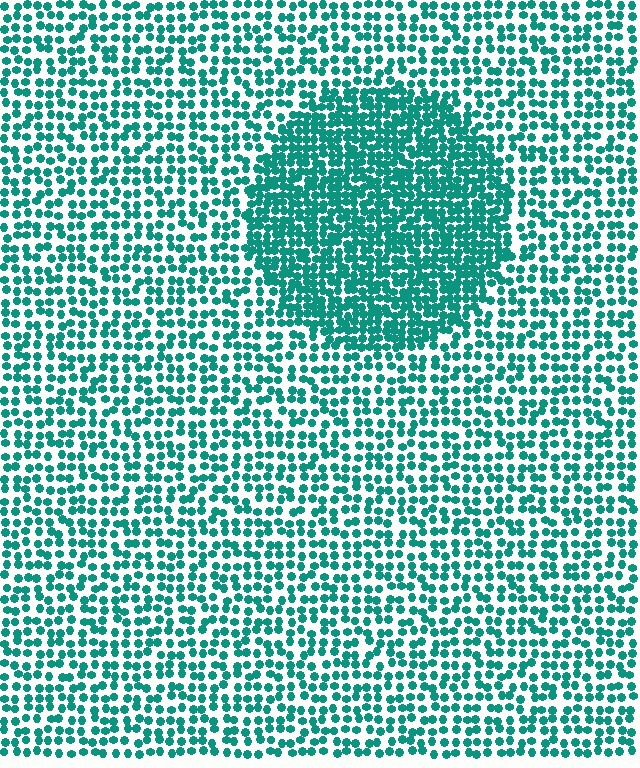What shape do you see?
I see a circle.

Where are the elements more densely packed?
The elements are more densely packed inside the circle boundary.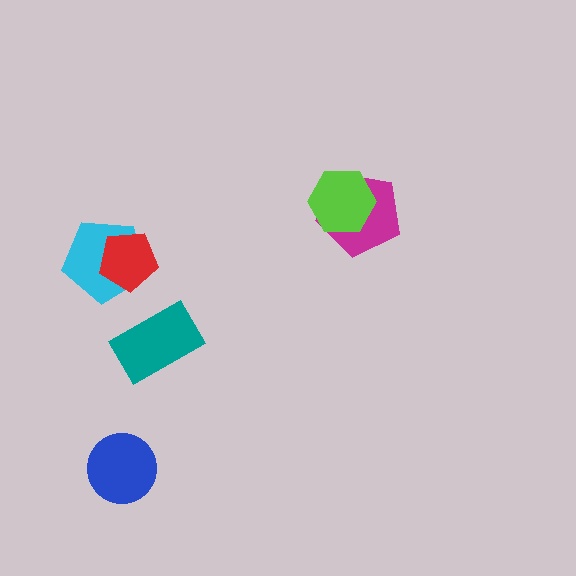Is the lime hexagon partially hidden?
No, no other shape covers it.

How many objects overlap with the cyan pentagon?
1 object overlaps with the cyan pentagon.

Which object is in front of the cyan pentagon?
The red pentagon is in front of the cyan pentagon.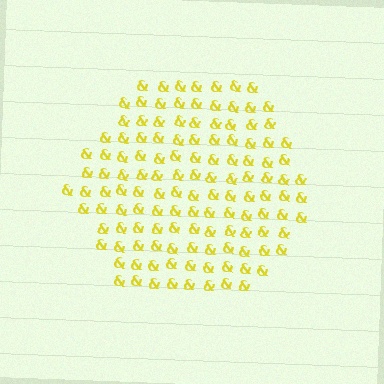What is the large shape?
The large shape is a hexagon.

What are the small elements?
The small elements are ampersands.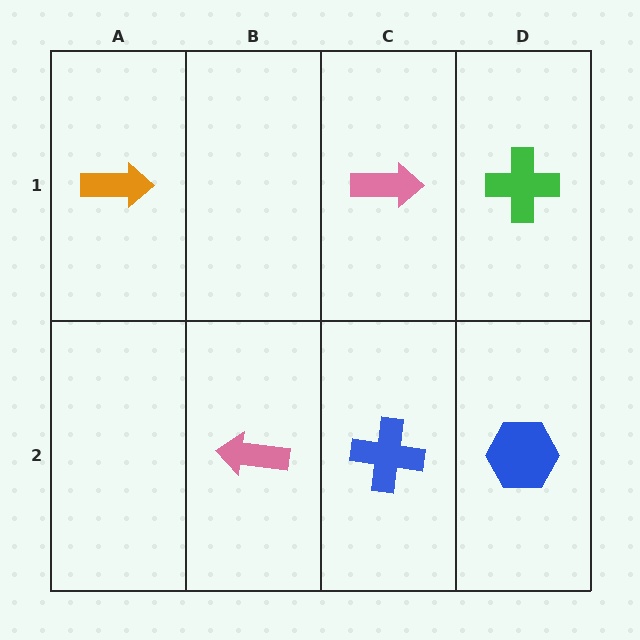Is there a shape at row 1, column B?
No, that cell is empty.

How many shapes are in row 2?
3 shapes.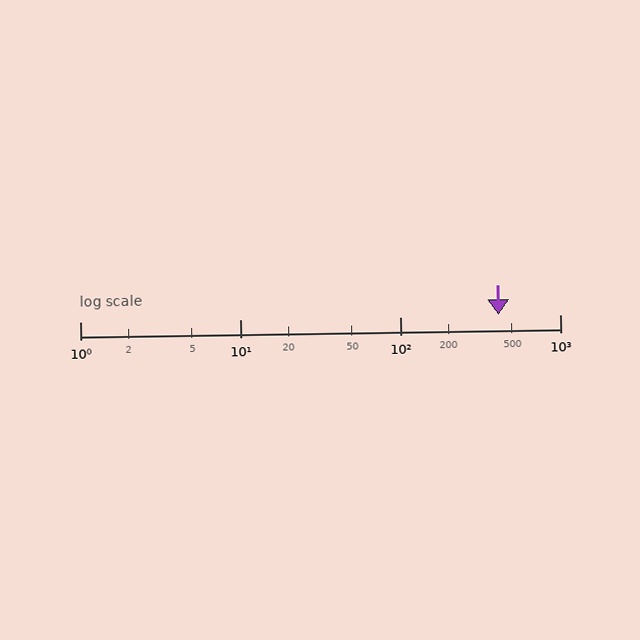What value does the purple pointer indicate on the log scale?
The pointer indicates approximately 410.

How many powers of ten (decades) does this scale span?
The scale spans 3 decades, from 1 to 1000.